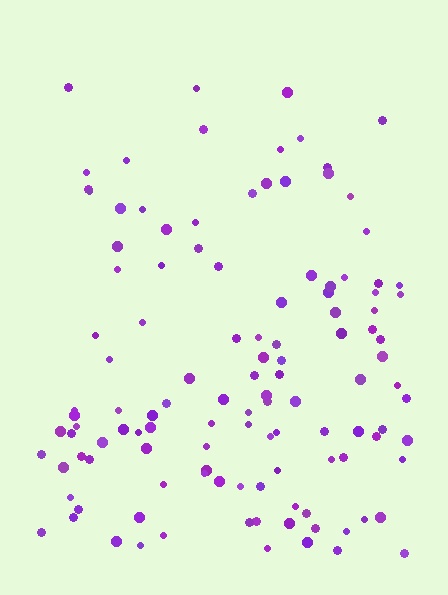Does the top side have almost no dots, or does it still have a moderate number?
Still a moderate number, just noticeably fewer than the bottom.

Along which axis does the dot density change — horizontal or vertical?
Vertical.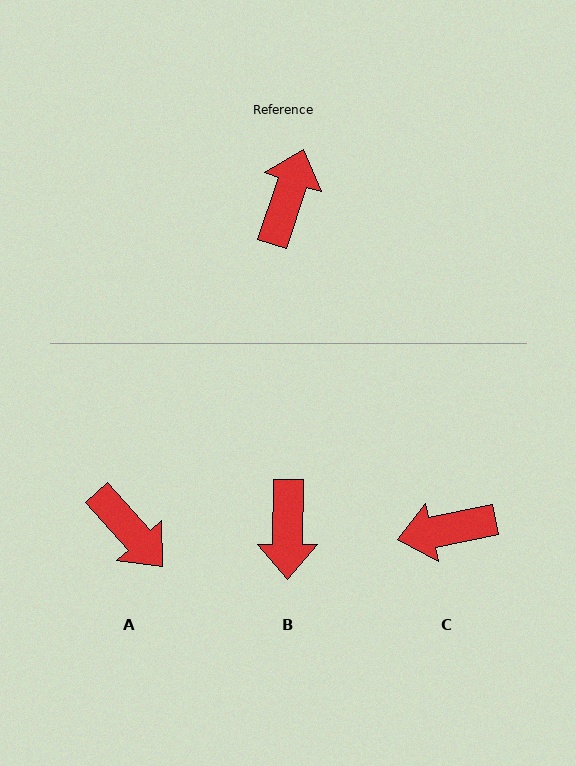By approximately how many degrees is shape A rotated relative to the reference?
Approximately 120 degrees clockwise.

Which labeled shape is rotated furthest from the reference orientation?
B, about 162 degrees away.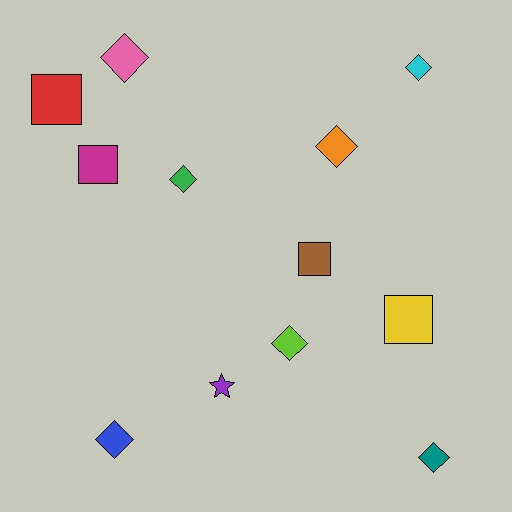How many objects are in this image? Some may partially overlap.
There are 12 objects.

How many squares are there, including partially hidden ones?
There are 4 squares.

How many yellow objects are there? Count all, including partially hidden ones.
There is 1 yellow object.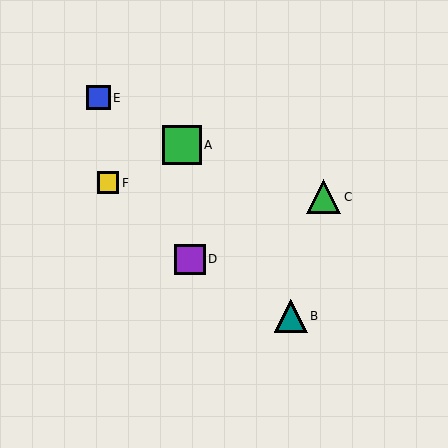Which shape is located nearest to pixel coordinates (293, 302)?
The teal triangle (labeled B) at (291, 316) is nearest to that location.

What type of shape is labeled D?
Shape D is a purple square.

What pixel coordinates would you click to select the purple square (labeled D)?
Click at (190, 259) to select the purple square D.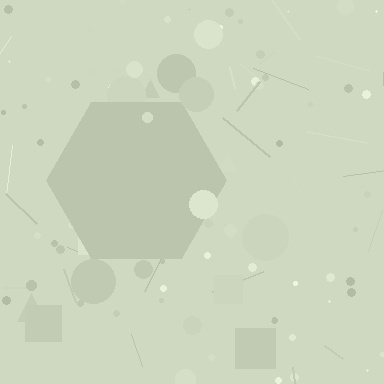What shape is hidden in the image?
A hexagon is hidden in the image.